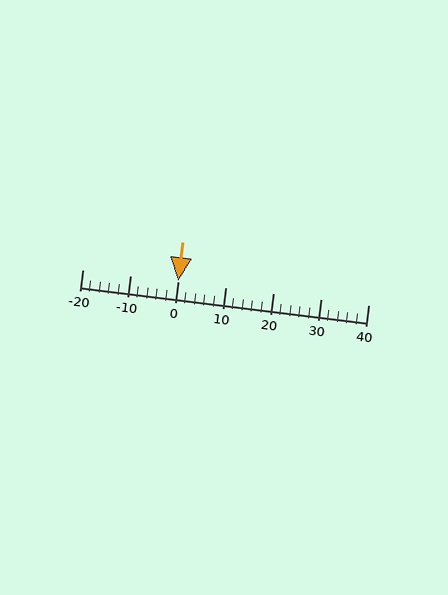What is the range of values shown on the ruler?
The ruler shows values from -20 to 40.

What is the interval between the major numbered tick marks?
The major tick marks are spaced 10 units apart.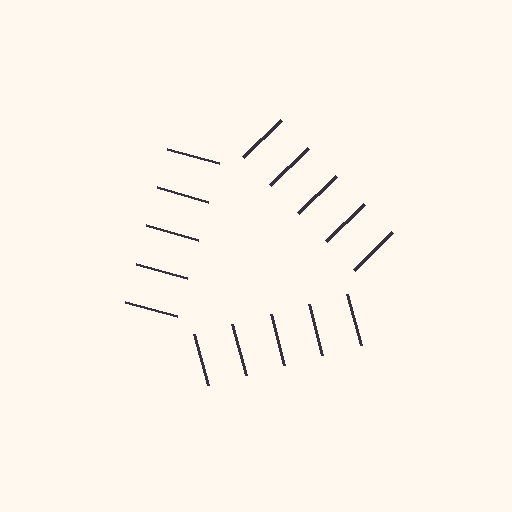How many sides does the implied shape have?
3 sides — the line-ends trace a triangle.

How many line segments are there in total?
15 — 5 along each of the 3 edges.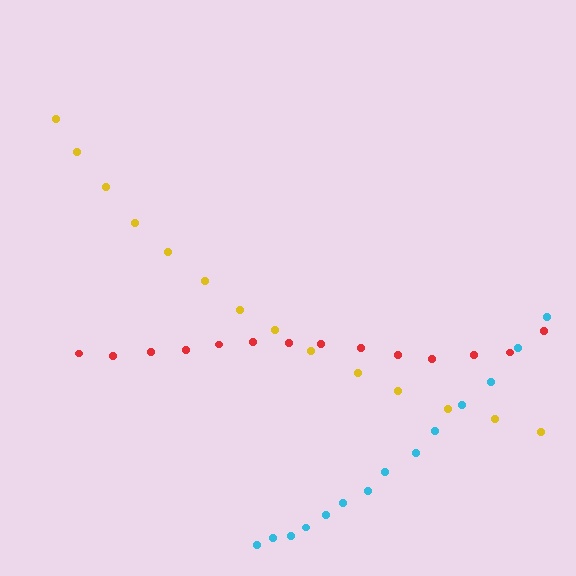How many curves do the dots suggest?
There are 3 distinct paths.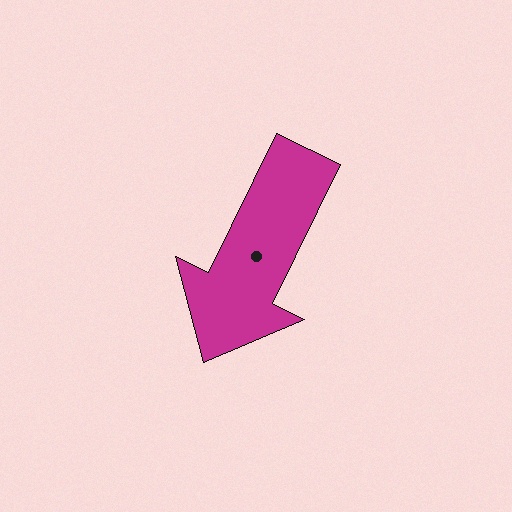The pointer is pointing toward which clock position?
Roughly 7 o'clock.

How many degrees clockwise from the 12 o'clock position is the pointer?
Approximately 206 degrees.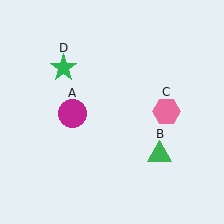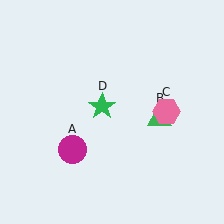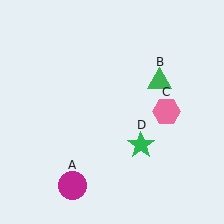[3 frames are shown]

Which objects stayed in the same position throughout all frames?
Pink hexagon (object C) remained stationary.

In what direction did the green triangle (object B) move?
The green triangle (object B) moved up.